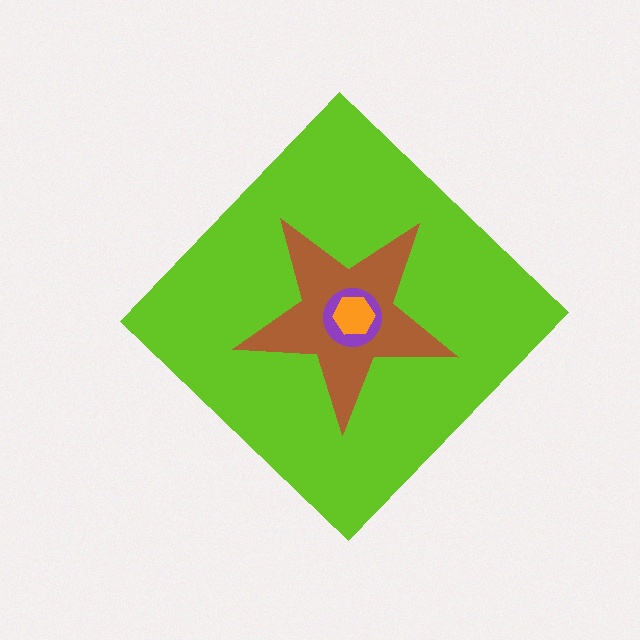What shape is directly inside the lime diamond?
The brown star.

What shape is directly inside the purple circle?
The orange hexagon.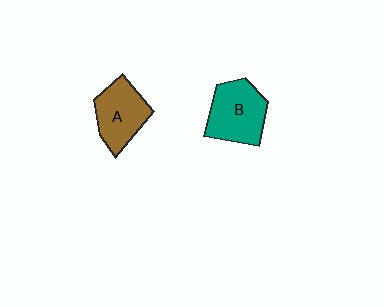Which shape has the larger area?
Shape B (teal).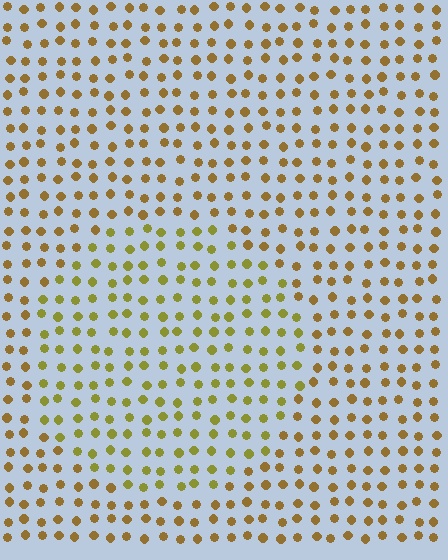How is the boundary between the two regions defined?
The boundary is defined purely by a slight shift in hue (about 26 degrees). Spacing, size, and orientation are identical on both sides.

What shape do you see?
I see a circle.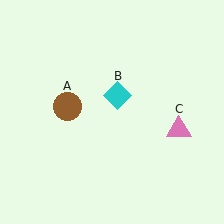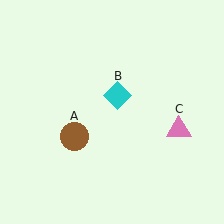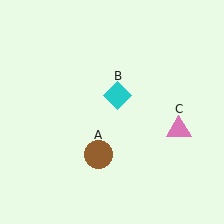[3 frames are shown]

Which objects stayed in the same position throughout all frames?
Cyan diamond (object B) and pink triangle (object C) remained stationary.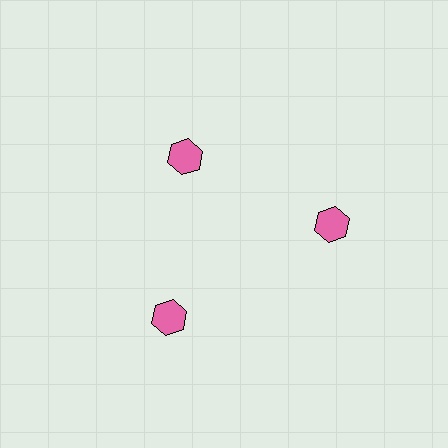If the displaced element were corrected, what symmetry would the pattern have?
It would have 3-fold rotational symmetry — the pattern would map onto itself every 120 degrees.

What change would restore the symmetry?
The symmetry would be restored by moving it outward, back onto the ring so that all 3 hexagons sit at equal angles and equal distance from the center.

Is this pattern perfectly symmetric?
No. The 3 pink hexagons are arranged in a ring, but one element near the 11 o'clock position is pulled inward toward the center, breaking the 3-fold rotational symmetry.